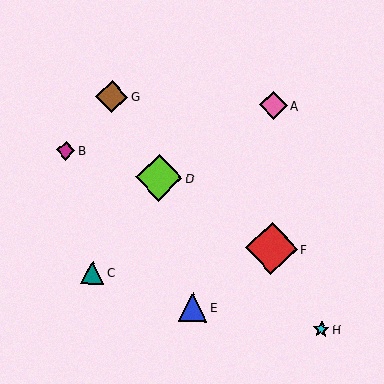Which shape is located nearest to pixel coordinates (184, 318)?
The blue triangle (labeled E) at (192, 307) is nearest to that location.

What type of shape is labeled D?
Shape D is a lime diamond.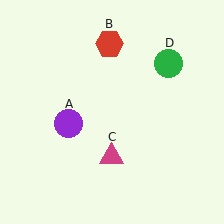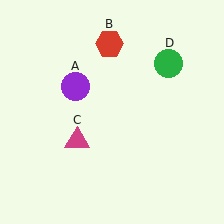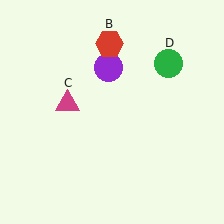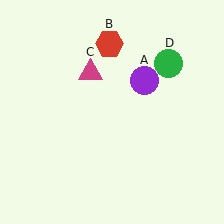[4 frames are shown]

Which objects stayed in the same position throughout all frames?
Red hexagon (object B) and green circle (object D) remained stationary.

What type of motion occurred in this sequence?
The purple circle (object A), magenta triangle (object C) rotated clockwise around the center of the scene.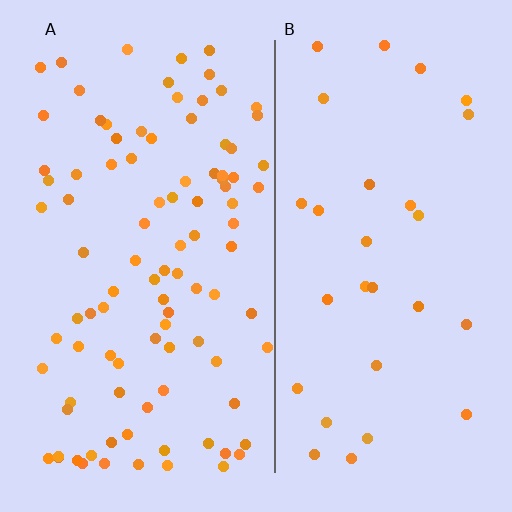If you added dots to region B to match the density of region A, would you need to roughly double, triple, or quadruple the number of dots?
Approximately triple.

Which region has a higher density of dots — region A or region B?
A (the left).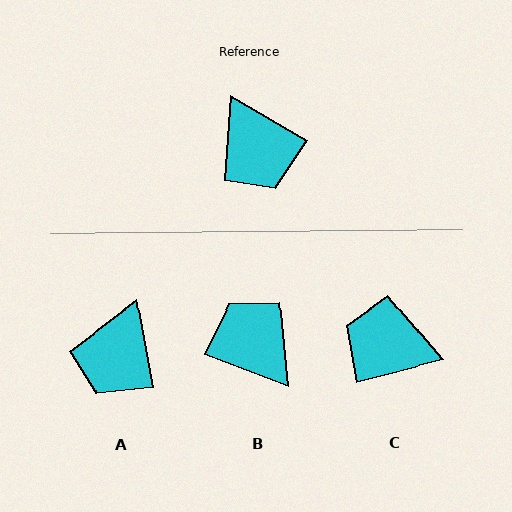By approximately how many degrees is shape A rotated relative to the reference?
Approximately 49 degrees clockwise.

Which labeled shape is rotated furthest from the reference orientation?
B, about 171 degrees away.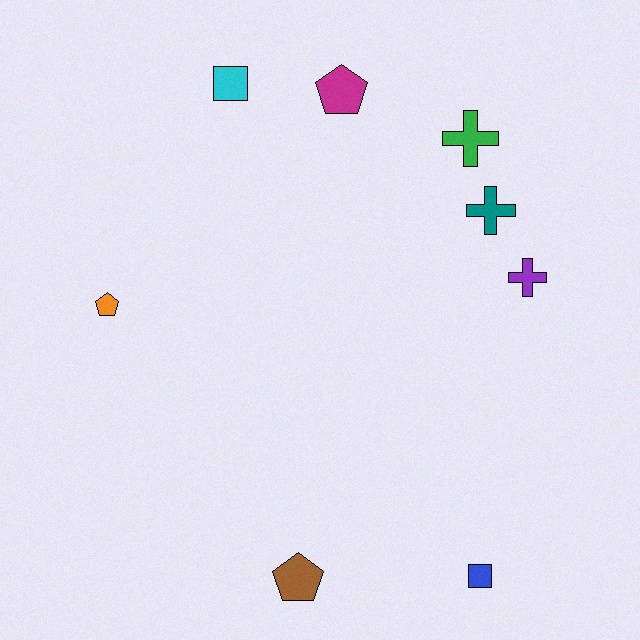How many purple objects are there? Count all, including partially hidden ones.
There is 1 purple object.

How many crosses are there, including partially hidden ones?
There are 3 crosses.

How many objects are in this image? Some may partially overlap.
There are 8 objects.